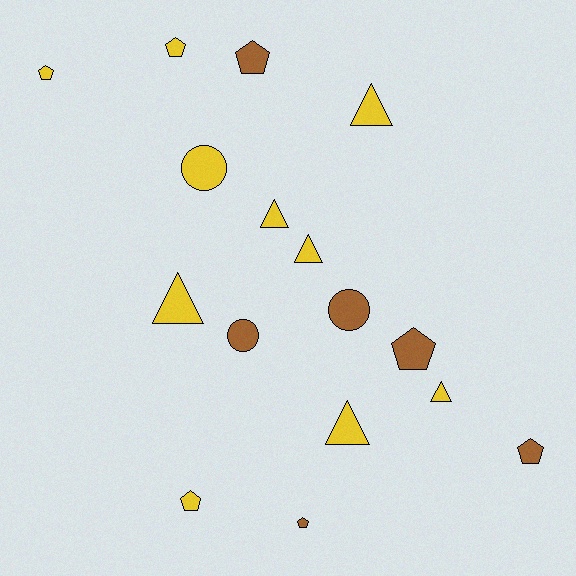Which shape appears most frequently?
Pentagon, with 7 objects.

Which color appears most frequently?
Yellow, with 10 objects.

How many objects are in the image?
There are 16 objects.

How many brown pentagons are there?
There are 4 brown pentagons.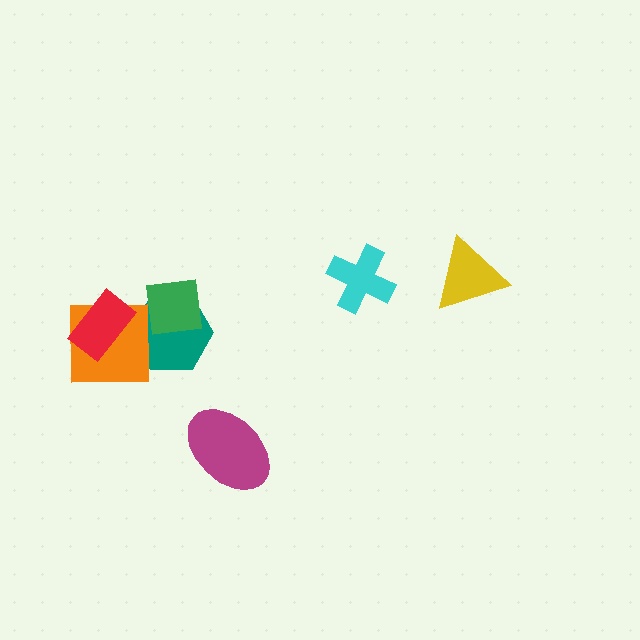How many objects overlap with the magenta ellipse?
0 objects overlap with the magenta ellipse.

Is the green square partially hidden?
No, no other shape covers it.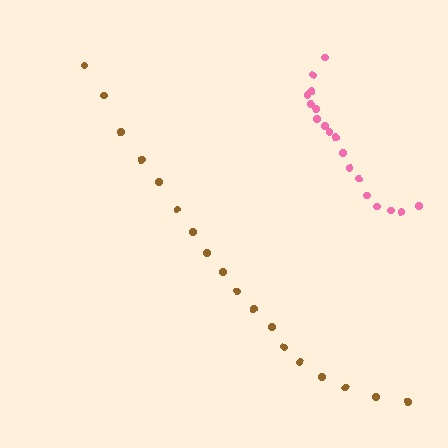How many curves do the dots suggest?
There are 2 distinct paths.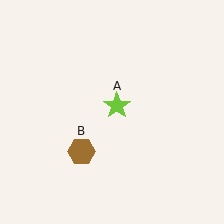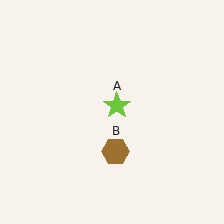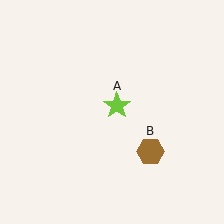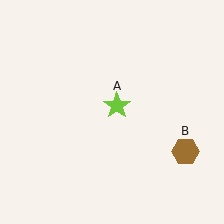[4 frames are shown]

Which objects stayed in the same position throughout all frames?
Lime star (object A) remained stationary.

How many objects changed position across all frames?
1 object changed position: brown hexagon (object B).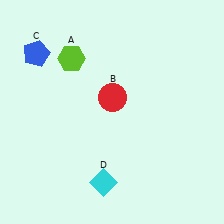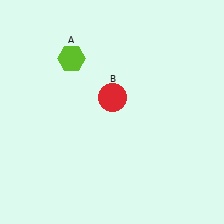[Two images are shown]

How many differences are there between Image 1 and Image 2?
There are 2 differences between the two images.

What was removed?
The cyan diamond (D), the blue pentagon (C) were removed in Image 2.